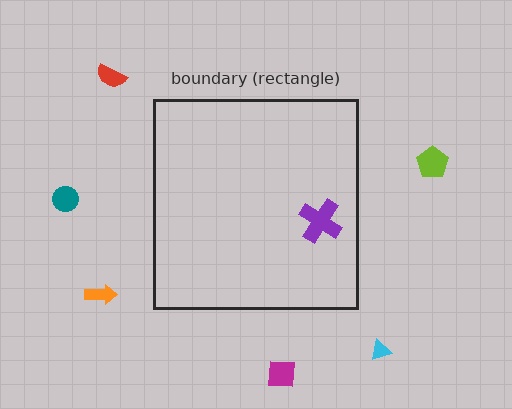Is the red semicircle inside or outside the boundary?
Outside.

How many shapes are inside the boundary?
1 inside, 6 outside.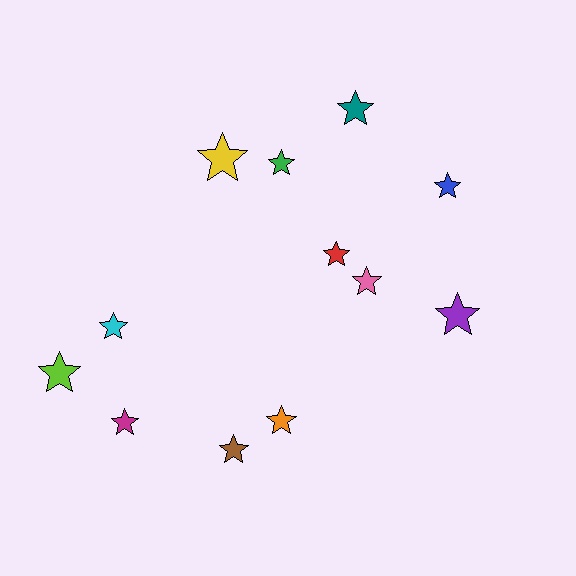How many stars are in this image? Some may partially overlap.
There are 12 stars.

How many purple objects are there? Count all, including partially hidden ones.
There is 1 purple object.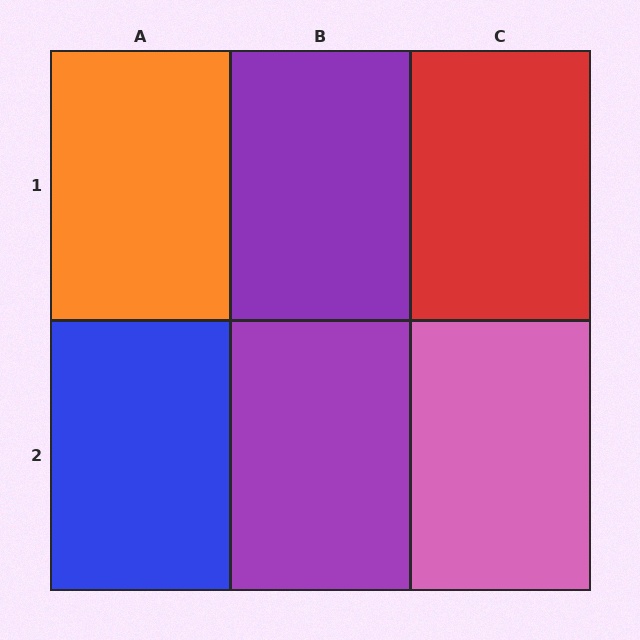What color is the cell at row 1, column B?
Purple.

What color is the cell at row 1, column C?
Red.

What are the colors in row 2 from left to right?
Blue, purple, pink.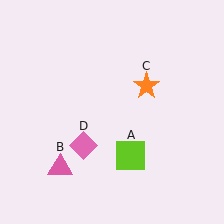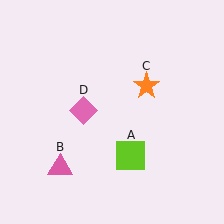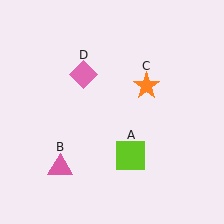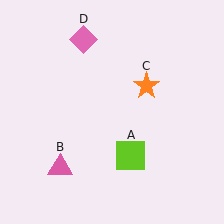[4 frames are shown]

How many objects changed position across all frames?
1 object changed position: pink diamond (object D).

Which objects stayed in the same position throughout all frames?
Lime square (object A) and pink triangle (object B) and orange star (object C) remained stationary.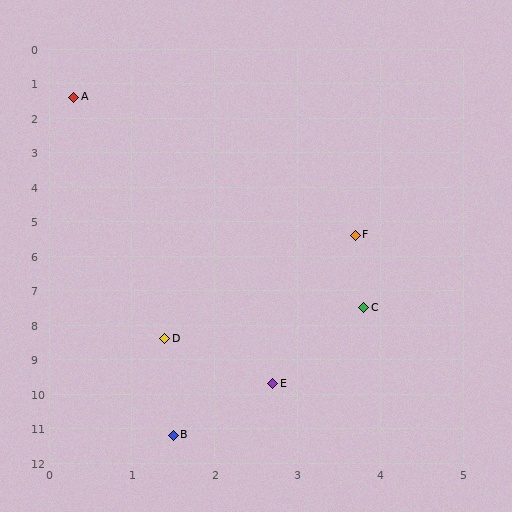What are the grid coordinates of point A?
Point A is at approximately (0.3, 1.4).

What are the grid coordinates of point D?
Point D is at approximately (1.4, 8.4).